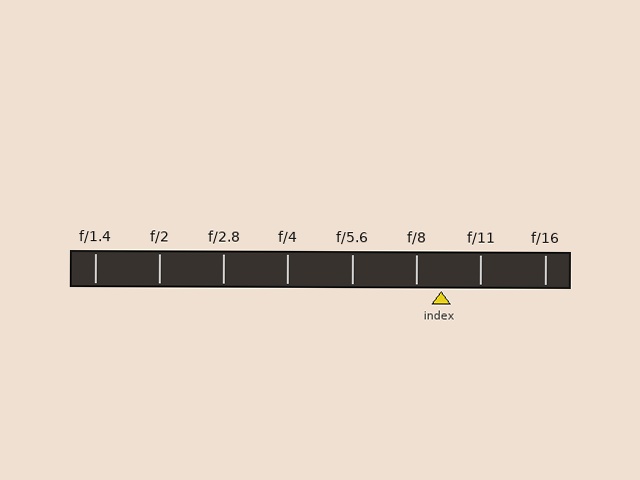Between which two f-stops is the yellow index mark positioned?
The index mark is between f/8 and f/11.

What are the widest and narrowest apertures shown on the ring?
The widest aperture shown is f/1.4 and the narrowest is f/16.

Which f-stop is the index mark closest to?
The index mark is closest to f/8.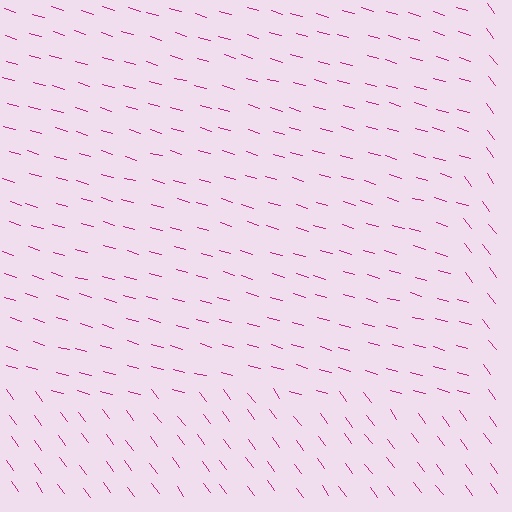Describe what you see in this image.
The image is filled with small magenta line segments. A rectangle region in the image has lines oriented differently from the surrounding lines, creating a visible texture boundary.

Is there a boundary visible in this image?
Yes, there is a texture boundary formed by a change in line orientation.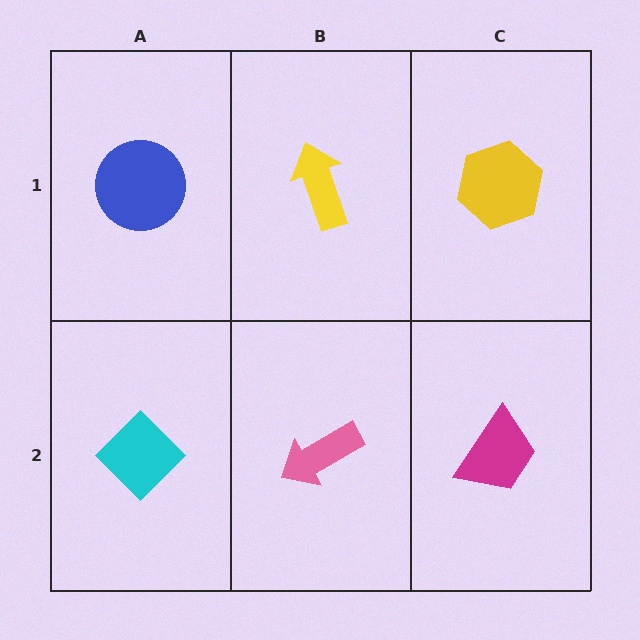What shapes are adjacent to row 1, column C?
A magenta trapezoid (row 2, column C), a yellow arrow (row 1, column B).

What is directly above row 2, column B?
A yellow arrow.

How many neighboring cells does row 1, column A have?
2.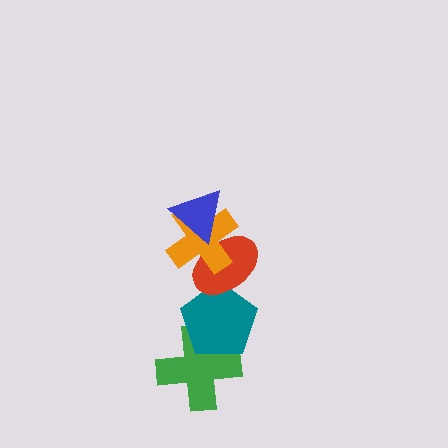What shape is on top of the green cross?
The teal pentagon is on top of the green cross.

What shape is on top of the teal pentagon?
The red ellipse is on top of the teal pentagon.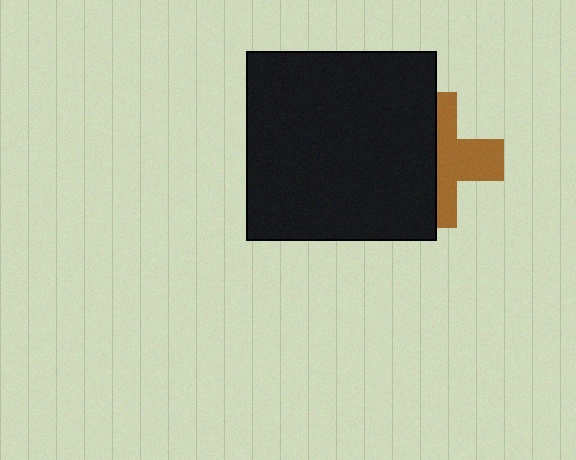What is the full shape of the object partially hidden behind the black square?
The partially hidden object is a brown cross.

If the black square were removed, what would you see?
You would see the complete brown cross.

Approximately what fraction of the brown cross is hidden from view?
Roughly 52% of the brown cross is hidden behind the black square.